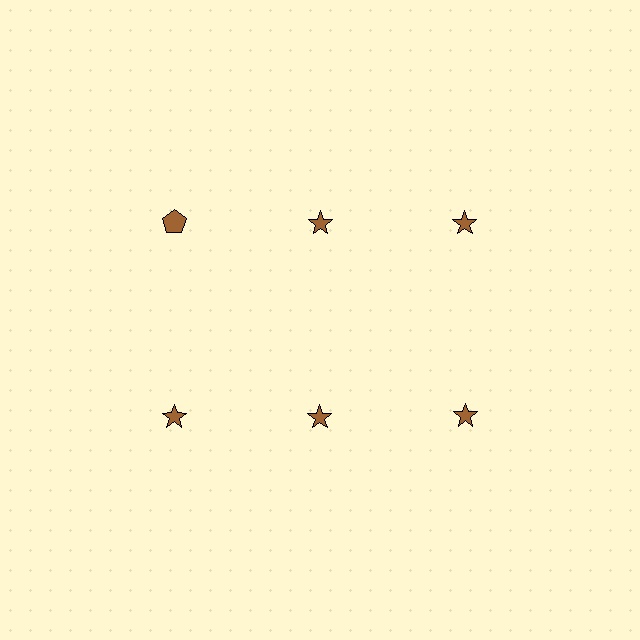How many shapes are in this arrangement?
There are 6 shapes arranged in a grid pattern.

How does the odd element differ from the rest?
It has a different shape: pentagon instead of star.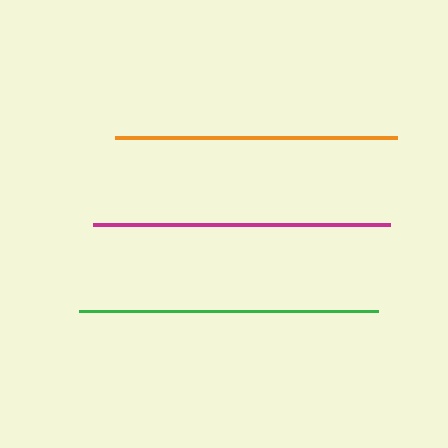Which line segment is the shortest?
The orange line is the shortest at approximately 282 pixels.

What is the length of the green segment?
The green segment is approximately 299 pixels long.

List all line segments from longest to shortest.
From longest to shortest: green, magenta, orange.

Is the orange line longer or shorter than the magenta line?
The magenta line is longer than the orange line.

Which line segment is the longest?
The green line is the longest at approximately 299 pixels.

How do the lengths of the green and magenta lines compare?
The green and magenta lines are approximately the same length.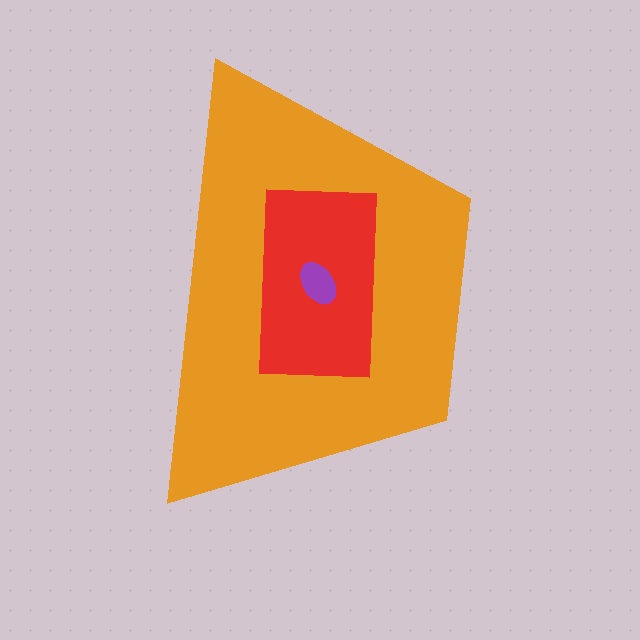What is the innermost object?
The purple ellipse.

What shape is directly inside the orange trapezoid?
The red rectangle.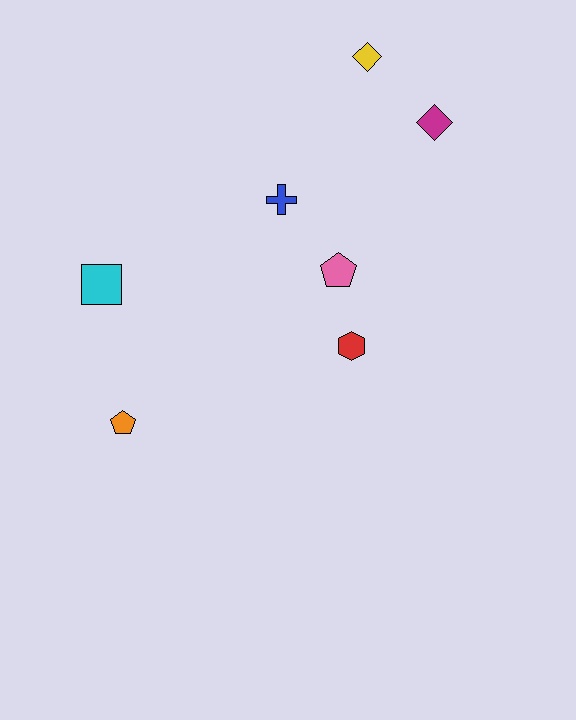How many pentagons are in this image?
There are 2 pentagons.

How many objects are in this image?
There are 7 objects.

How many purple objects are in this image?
There are no purple objects.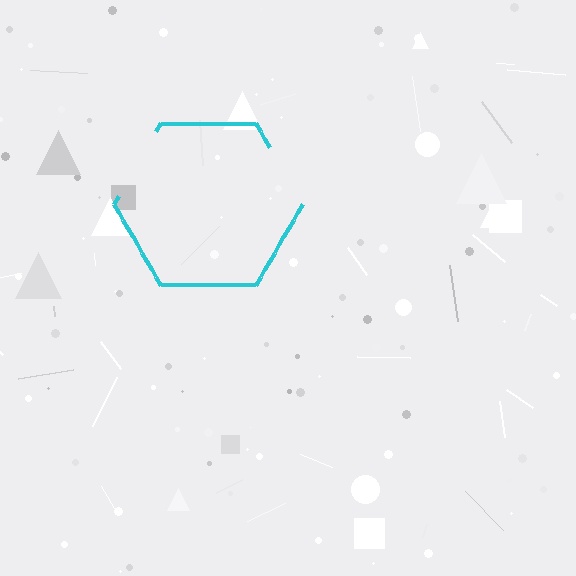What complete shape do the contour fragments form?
The contour fragments form a hexagon.